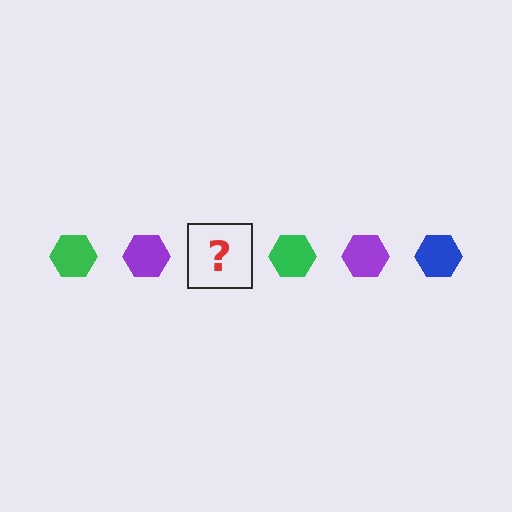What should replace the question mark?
The question mark should be replaced with a blue hexagon.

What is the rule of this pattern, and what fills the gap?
The rule is that the pattern cycles through green, purple, blue hexagons. The gap should be filled with a blue hexagon.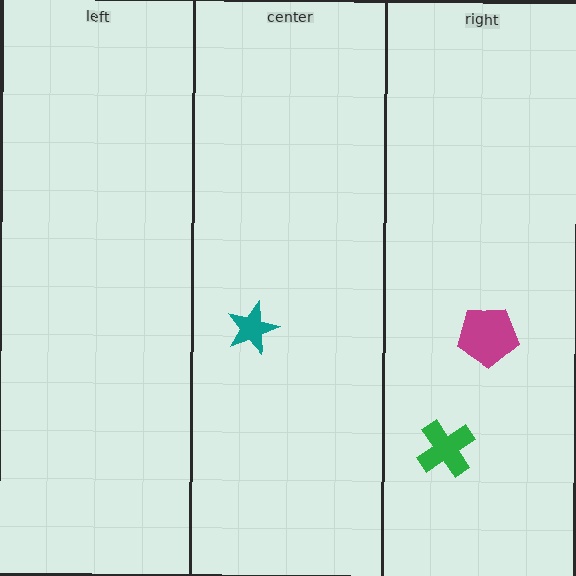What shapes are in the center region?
The teal star.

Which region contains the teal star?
The center region.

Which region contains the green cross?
The right region.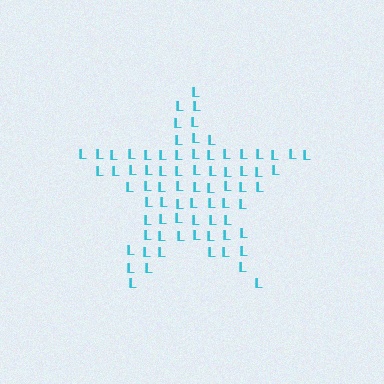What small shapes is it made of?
It is made of small letter L's.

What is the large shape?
The large shape is a star.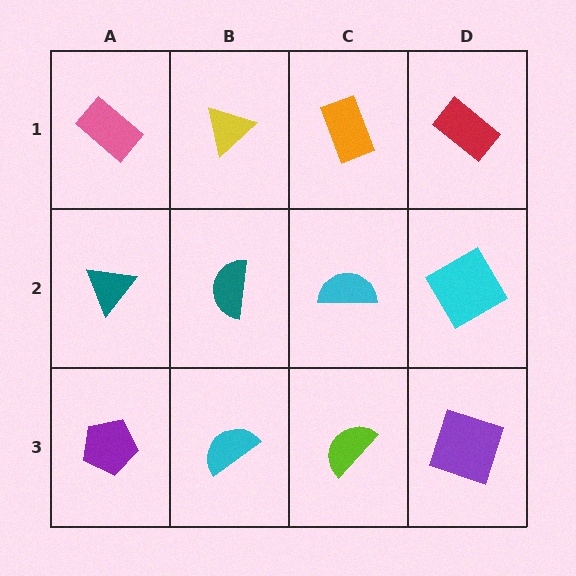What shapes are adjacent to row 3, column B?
A teal semicircle (row 2, column B), a purple pentagon (row 3, column A), a lime semicircle (row 3, column C).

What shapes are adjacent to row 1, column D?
A cyan square (row 2, column D), an orange rectangle (row 1, column C).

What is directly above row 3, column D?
A cyan square.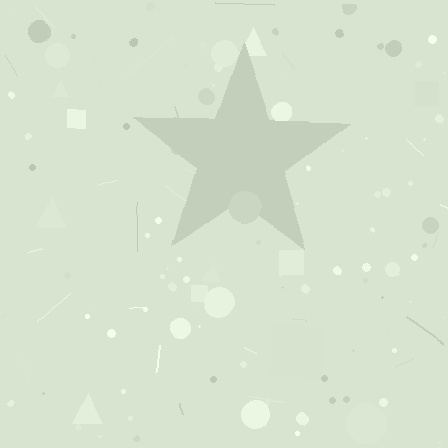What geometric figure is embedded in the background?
A star is embedded in the background.